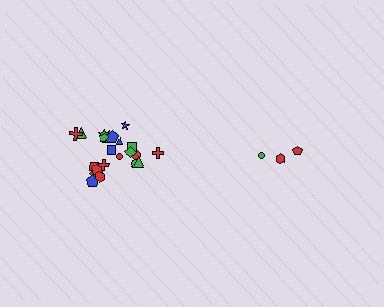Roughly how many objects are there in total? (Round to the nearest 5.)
Roughly 25 objects in total.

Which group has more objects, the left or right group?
The left group.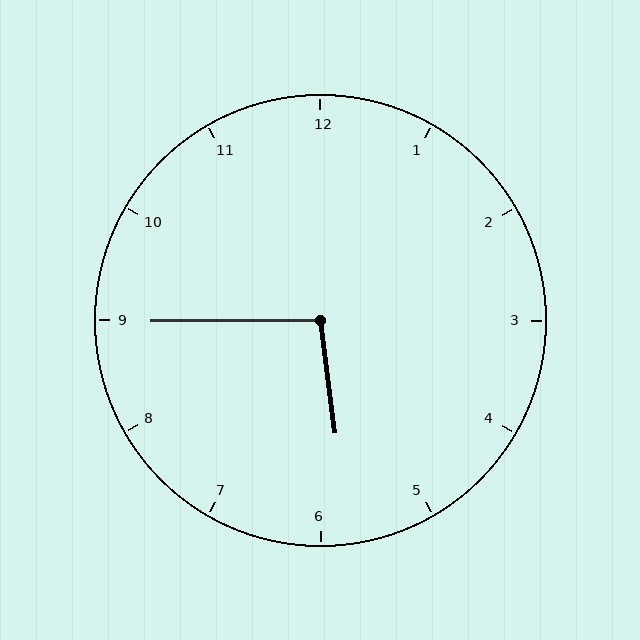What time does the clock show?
5:45.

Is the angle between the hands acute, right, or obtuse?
It is obtuse.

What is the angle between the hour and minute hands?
Approximately 98 degrees.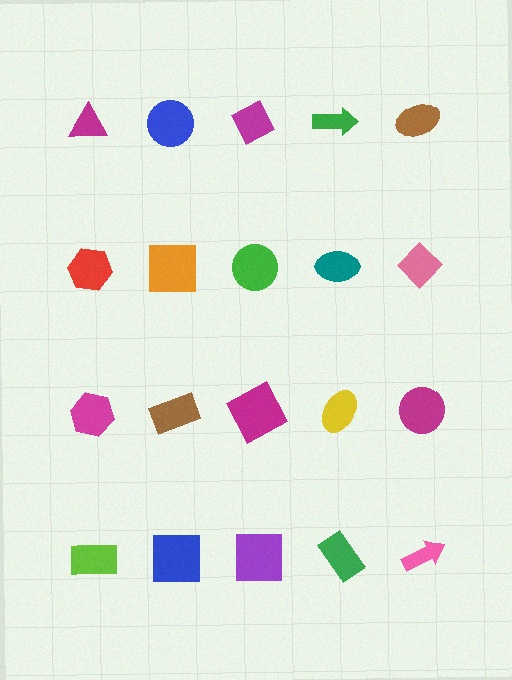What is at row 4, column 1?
A lime rectangle.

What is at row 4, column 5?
A pink arrow.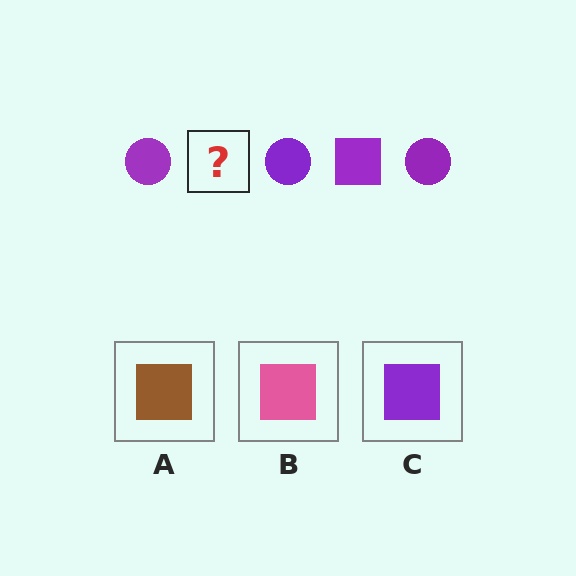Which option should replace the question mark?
Option C.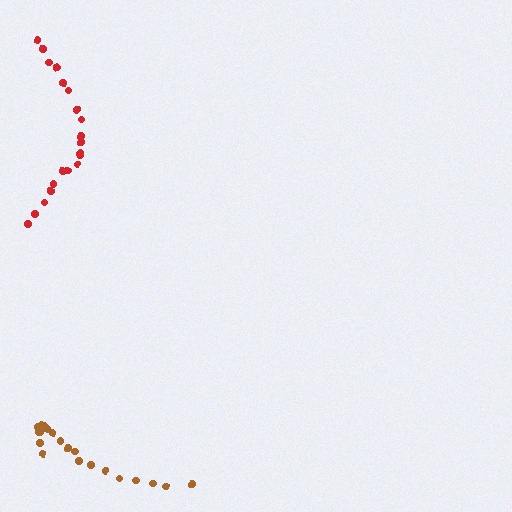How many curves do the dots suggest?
There are 2 distinct paths.